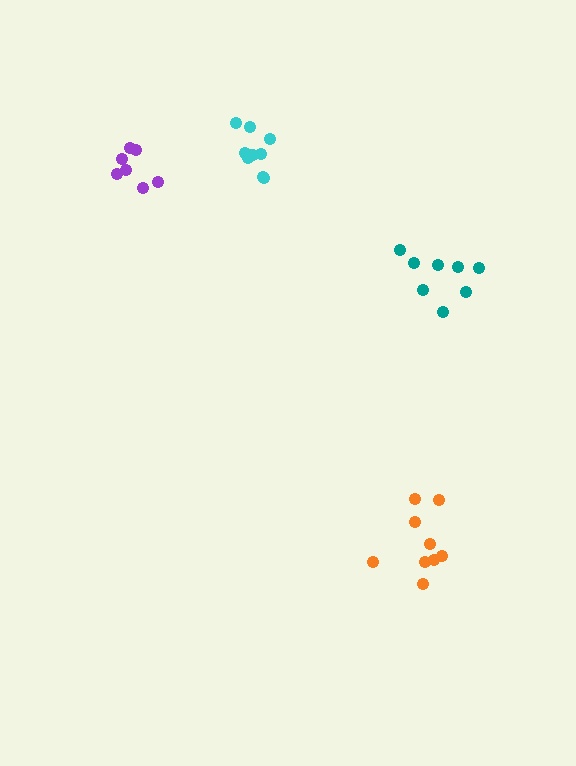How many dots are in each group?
Group 1: 8 dots, Group 2: 10 dots, Group 3: 7 dots, Group 4: 9 dots (34 total).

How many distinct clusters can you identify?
There are 4 distinct clusters.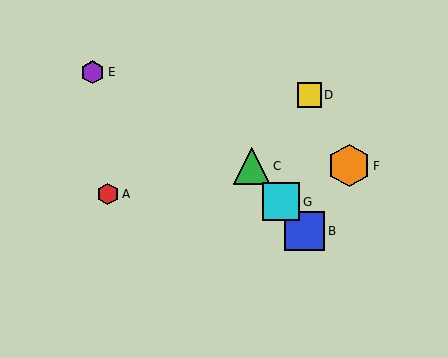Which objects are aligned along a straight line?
Objects B, C, G are aligned along a straight line.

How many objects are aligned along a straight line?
3 objects (B, C, G) are aligned along a straight line.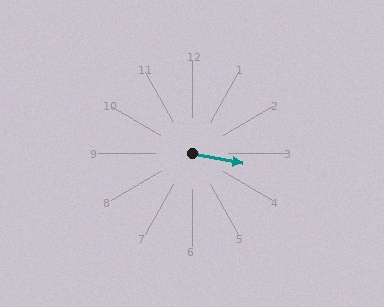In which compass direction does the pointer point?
East.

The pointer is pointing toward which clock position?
Roughly 3 o'clock.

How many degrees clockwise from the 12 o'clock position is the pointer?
Approximately 100 degrees.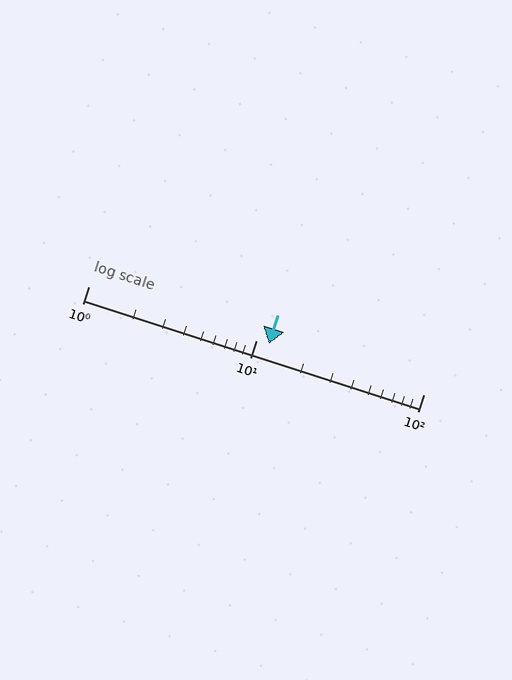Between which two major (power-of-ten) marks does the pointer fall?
The pointer is between 10 and 100.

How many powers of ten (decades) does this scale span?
The scale spans 2 decades, from 1 to 100.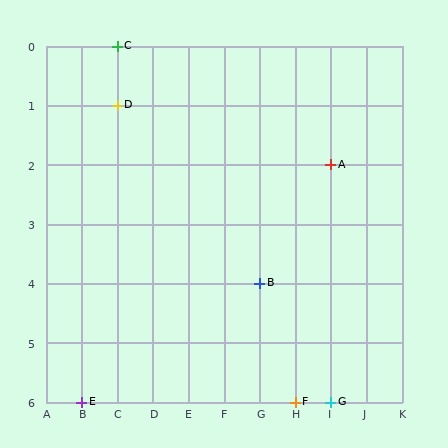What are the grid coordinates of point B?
Point B is at grid coordinates (G, 4).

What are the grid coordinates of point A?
Point A is at grid coordinates (I, 2).